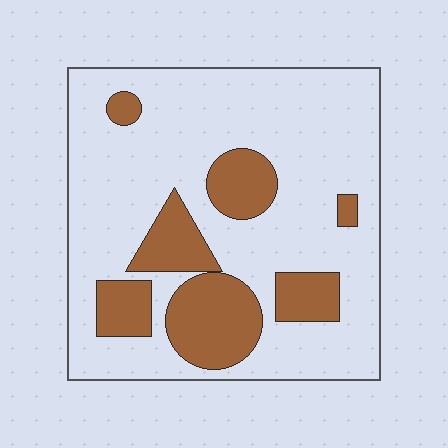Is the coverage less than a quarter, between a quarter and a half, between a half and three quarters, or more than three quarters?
Less than a quarter.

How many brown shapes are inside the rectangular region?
7.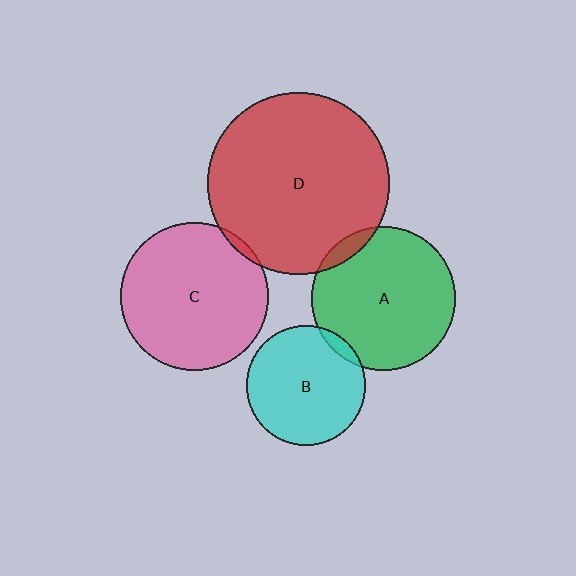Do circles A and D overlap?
Yes.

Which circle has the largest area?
Circle D (red).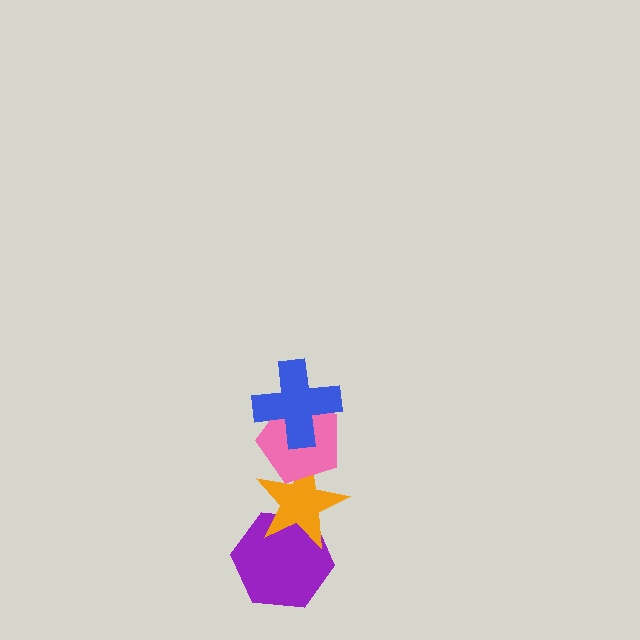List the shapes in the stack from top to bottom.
From top to bottom: the blue cross, the pink pentagon, the orange star, the purple hexagon.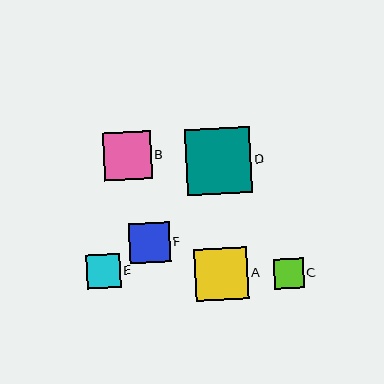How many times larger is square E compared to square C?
Square E is approximately 1.1 times the size of square C.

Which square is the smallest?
Square C is the smallest with a size of approximately 29 pixels.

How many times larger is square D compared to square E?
Square D is approximately 2.0 times the size of square E.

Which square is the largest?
Square D is the largest with a size of approximately 66 pixels.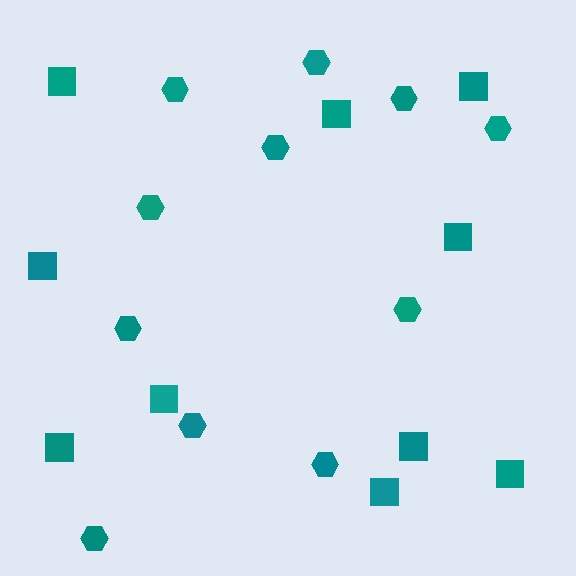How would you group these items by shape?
There are 2 groups: one group of hexagons (11) and one group of squares (10).